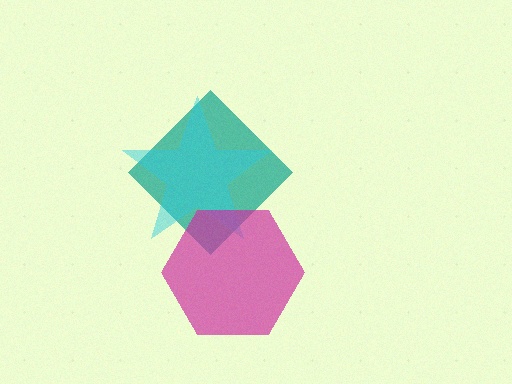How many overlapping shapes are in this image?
There are 3 overlapping shapes in the image.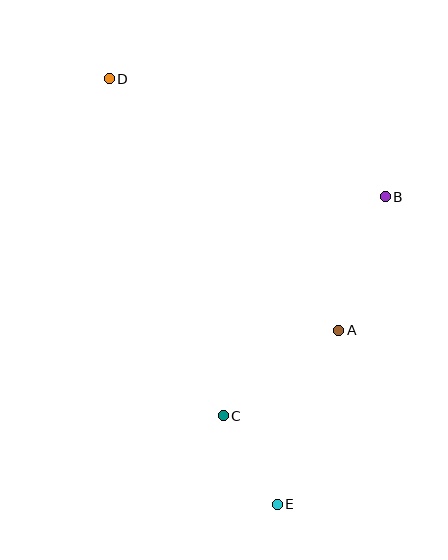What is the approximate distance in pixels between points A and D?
The distance between A and D is approximately 340 pixels.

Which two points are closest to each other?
Points C and E are closest to each other.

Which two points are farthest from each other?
Points D and E are farthest from each other.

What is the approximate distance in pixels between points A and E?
The distance between A and E is approximately 185 pixels.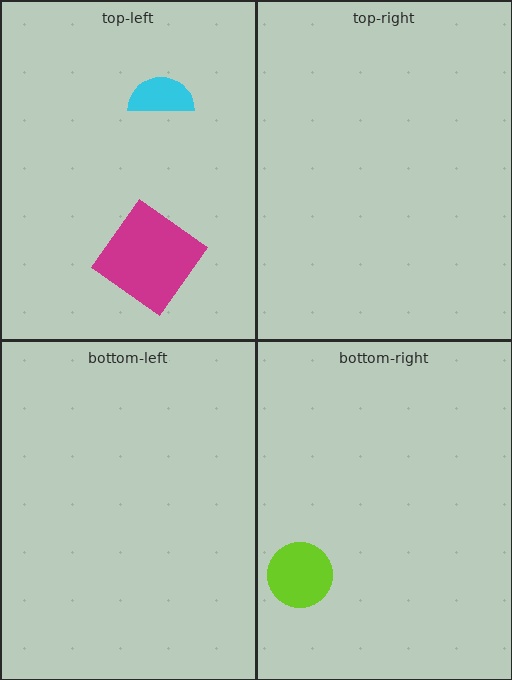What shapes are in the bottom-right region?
The lime circle.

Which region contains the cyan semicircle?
The top-left region.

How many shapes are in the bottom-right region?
1.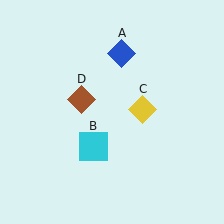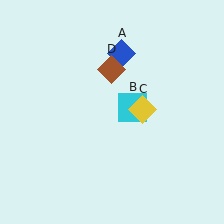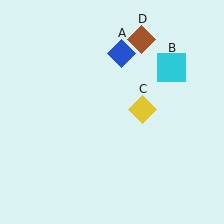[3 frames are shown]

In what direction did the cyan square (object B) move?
The cyan square (object B) moved up and to the right.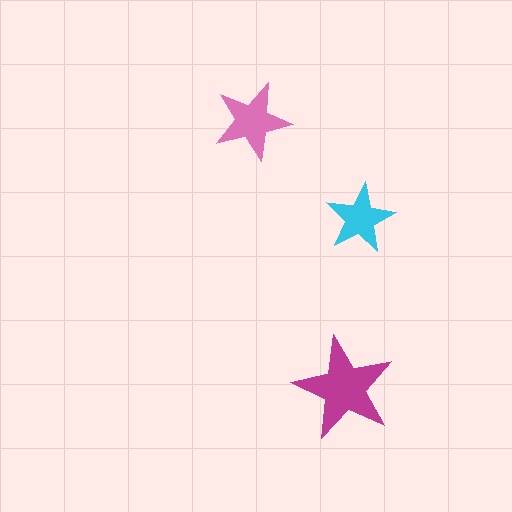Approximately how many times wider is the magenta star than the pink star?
About 1.5 times wider.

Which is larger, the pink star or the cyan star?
The pink one.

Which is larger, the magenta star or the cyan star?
The magenta one.